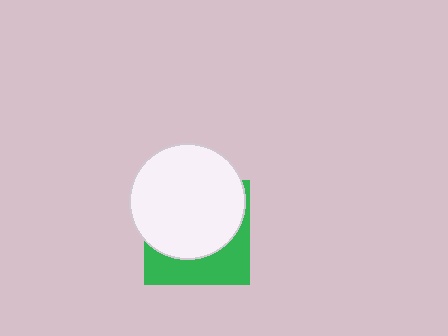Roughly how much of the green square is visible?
A small part of it is visible (roughly 36%).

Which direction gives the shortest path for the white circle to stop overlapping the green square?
Moving up gives the shortest separation.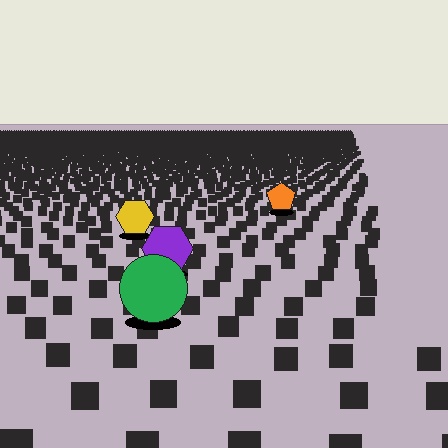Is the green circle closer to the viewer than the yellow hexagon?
Yes. The green circle is closer — you can tell from the texture gradient: the ground texture is coarser near it.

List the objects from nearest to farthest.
From nearest to farthest: the green circle, the purple hexagon, the yellow hexagon, the orange pentagon.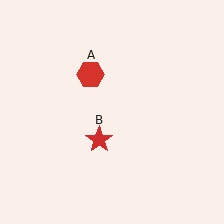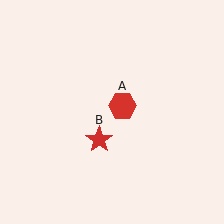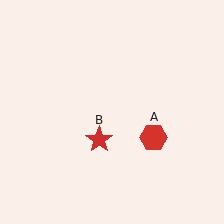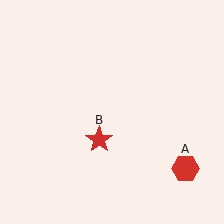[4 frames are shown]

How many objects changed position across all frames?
1 object changed position: red hexagon (object A).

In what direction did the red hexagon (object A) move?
The red hexagon (object A) moved down and to the right.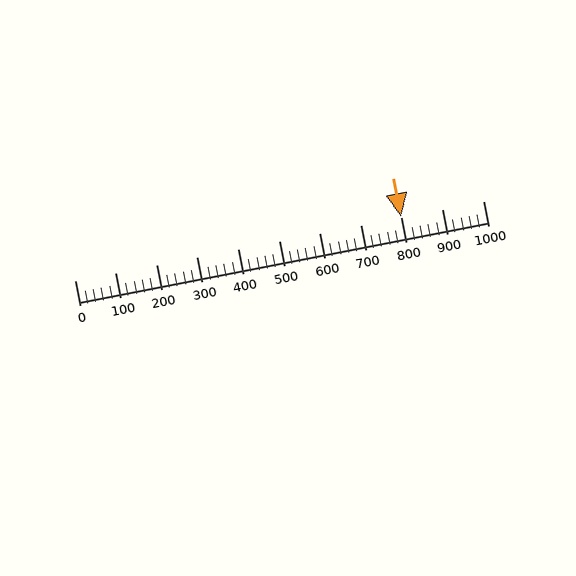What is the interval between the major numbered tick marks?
The major tick marks are spaced 100 units apart.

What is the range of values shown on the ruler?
The ruler shows values from 0 to 1000.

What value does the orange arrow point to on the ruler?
The orange arrow points to approximately 800.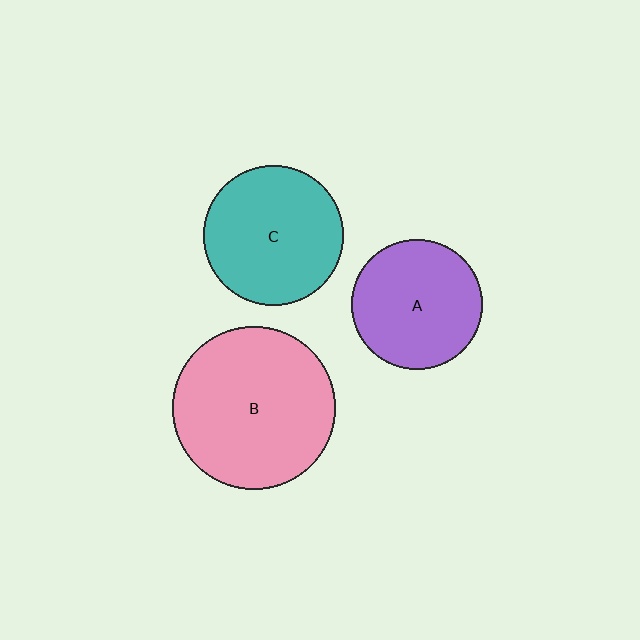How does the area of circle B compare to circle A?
Approximately 1.6 times.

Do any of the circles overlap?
No, none of the circles overlap.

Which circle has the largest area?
Circle B (pink).